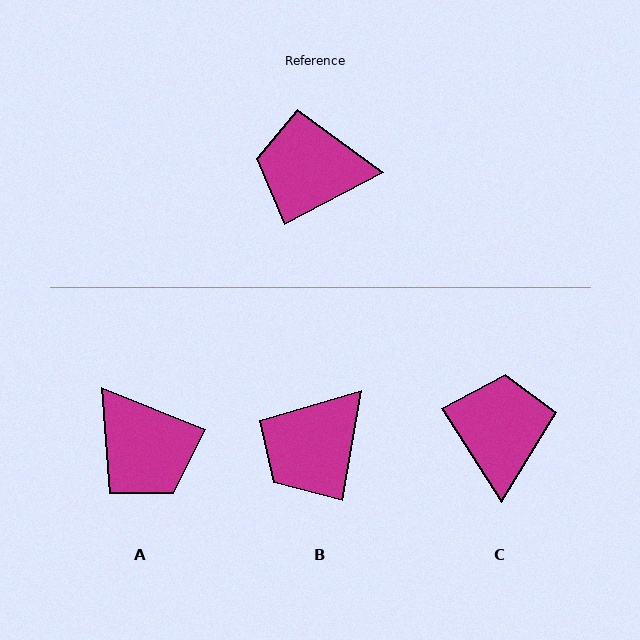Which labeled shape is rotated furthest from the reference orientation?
A, about 130 degrees away.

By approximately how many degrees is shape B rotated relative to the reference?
Approximately 53 degrees counter-clockwise.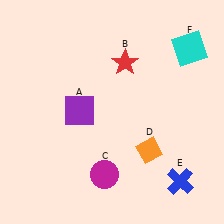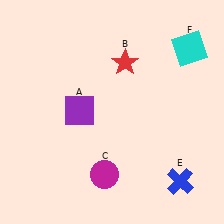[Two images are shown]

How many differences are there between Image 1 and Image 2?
There is 1 difference between the two images.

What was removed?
The orange diamond (D) was removed in Image 2.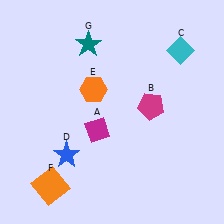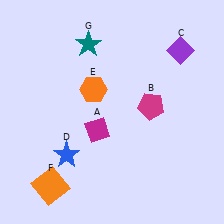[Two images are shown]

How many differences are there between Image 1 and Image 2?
There is 1 difference between the two images.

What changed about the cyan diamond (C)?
In Image 1, C is cyan. In Image 2, it changed to purple.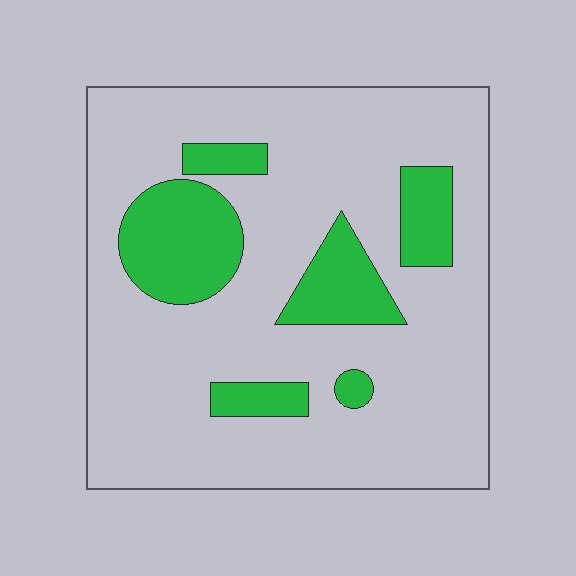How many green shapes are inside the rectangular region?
6.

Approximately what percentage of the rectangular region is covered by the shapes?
Approximately 20%.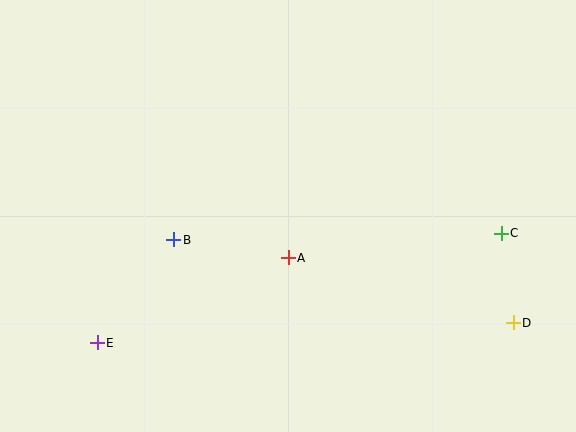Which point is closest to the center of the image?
Point A at (288, 258) is closest to the center.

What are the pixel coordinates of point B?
Point B is at (174, 240).